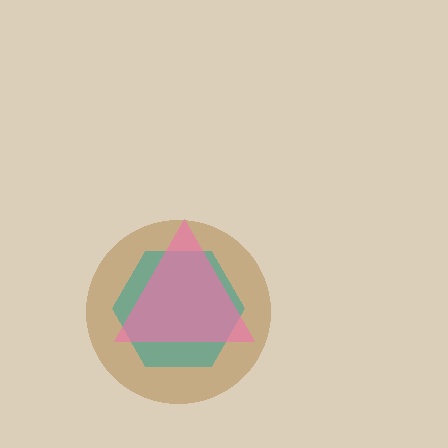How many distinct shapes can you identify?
There are 3 distinct shapes: a brown circle, a teal hexagon, a pink triangle.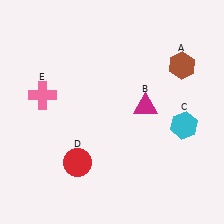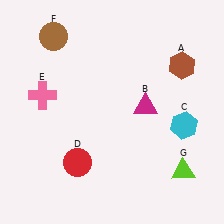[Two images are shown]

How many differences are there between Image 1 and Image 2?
There are 2 differences between the two images.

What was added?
A brown circle (F), a lime triangle (G) were added in Image 2.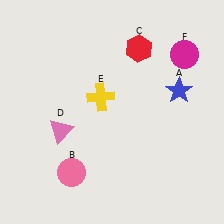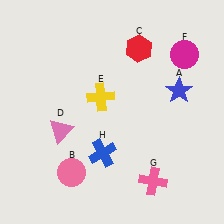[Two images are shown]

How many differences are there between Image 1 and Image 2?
There are 2 differences between the two images.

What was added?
A pink cross (G), a blue cross (H) were added in Image 2.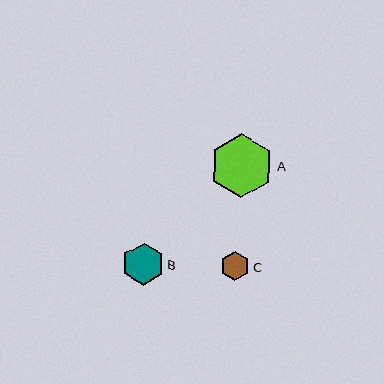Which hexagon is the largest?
Hexagon A is the largest with a size of approximately 64 pixels.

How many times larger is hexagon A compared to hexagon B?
Hexagon A is approximately 1.5 times the size of hexagon B.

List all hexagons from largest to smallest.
From largest to smallest: A, B, C.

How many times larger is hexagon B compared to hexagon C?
Hexagon B is approximately 1.4 times the size of hexagon C.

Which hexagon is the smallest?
Hexagon C is the smallest with a size of approximately 29 pixels.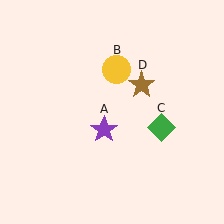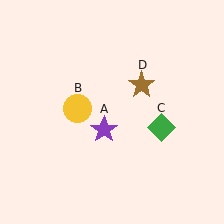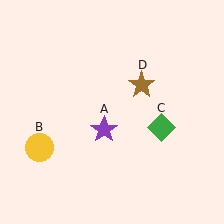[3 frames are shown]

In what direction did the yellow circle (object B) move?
The yellow circle (object B) moved down and to the left.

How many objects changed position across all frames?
1 object changed position: yellow circle (object B).